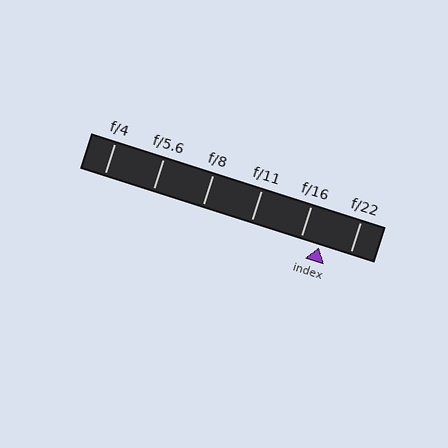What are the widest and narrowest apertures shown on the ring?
The widest aperture shown is f/4 and the narrowest is f/22.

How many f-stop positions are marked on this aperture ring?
There are 6 f-stop positions marked.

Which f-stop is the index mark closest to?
The index mark is closest to f/16.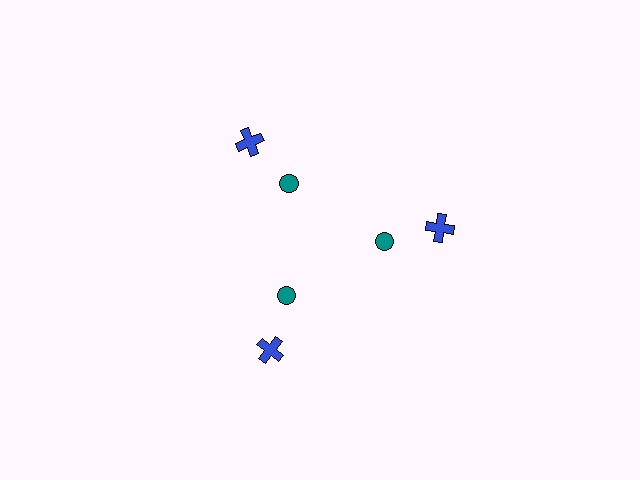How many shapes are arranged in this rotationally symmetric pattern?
There are 6 shapes, arranged in 3 groups of 2.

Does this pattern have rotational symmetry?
Yes, this pattern has 3-fold rotational symmetry. It looks the same after rotating 120 degrees around the center.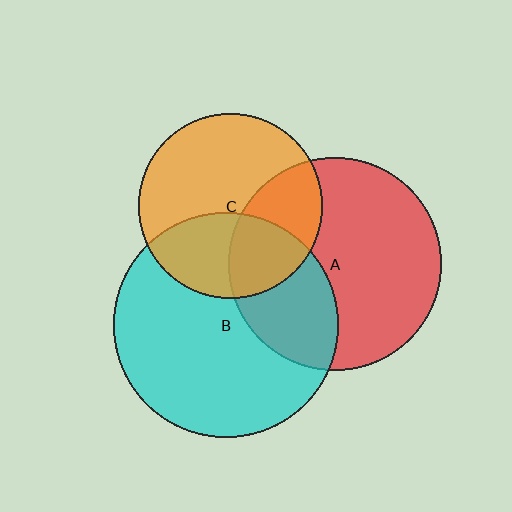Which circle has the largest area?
Circle B (cyan).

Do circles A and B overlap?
Yes.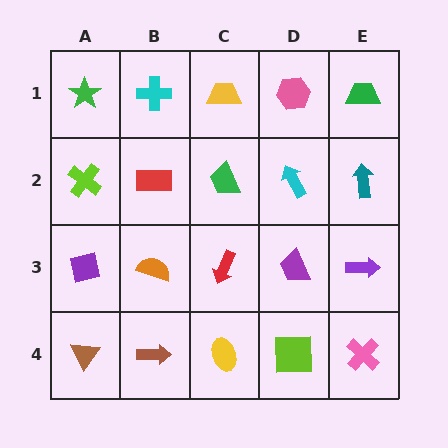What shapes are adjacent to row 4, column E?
A purple arrow (row 3, column E), a lime square (row 4, column D).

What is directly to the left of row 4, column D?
A yellow ellipse.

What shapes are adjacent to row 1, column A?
A lime cross (row 2, column A), a cyan cross (row 1, column B).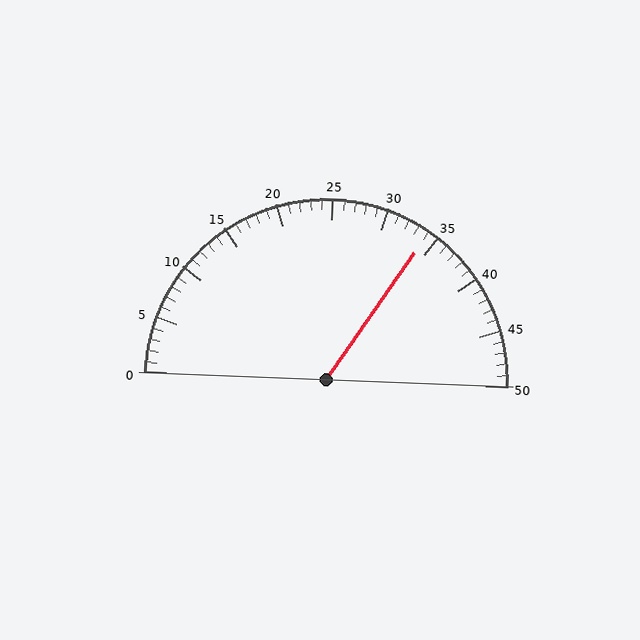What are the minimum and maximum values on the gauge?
The gauge ranges from 0 to 50.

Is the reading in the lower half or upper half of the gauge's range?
The reading is in the upper half of the range (0 to 50).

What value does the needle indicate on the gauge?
The needle indicates approximately 34.